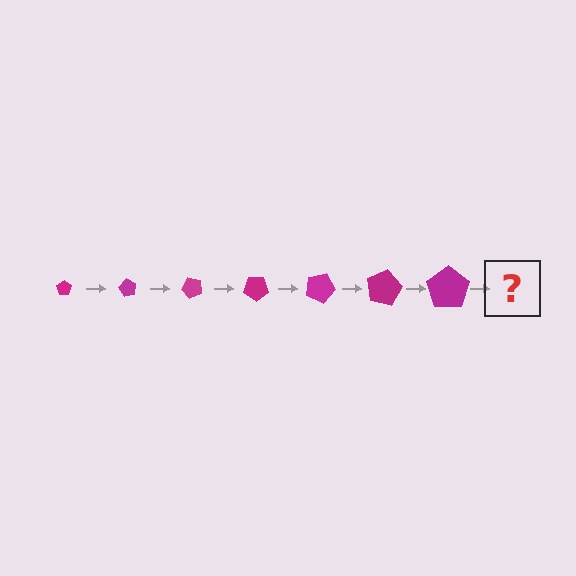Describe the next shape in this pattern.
It should be a pentagon, larger than the previous one and rotated 420 degrees from the start.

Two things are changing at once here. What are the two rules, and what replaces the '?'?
The two rules are that the pentagon grows larger each step and it rotates 60 degrees each step. The '?' should be a pentagon, larger than the previous one and rotated 420 degrees from the start.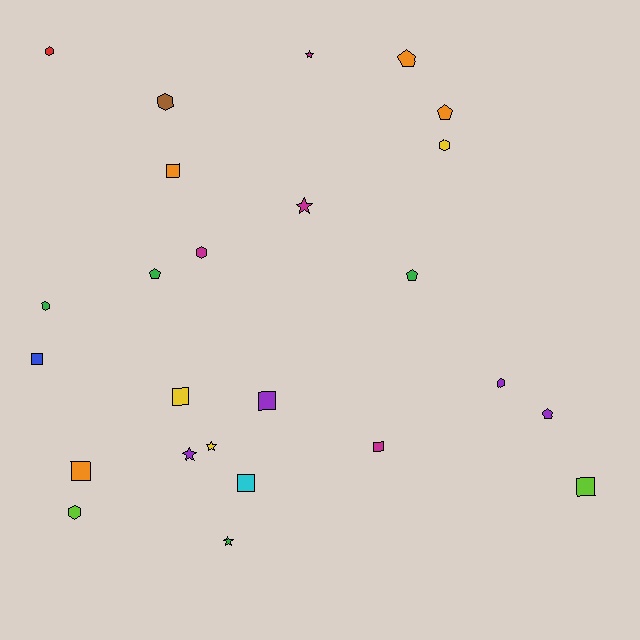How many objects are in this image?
There are 25 objects.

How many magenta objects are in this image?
There are 4 magenta objects.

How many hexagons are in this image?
There are 7 hexagons.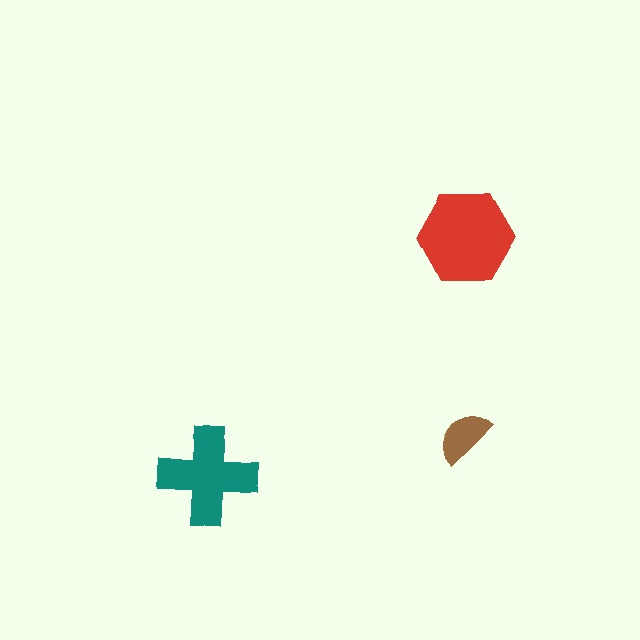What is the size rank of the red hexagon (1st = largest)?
1st.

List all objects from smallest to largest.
The brown semicircle, the teal cross, the red hexagon.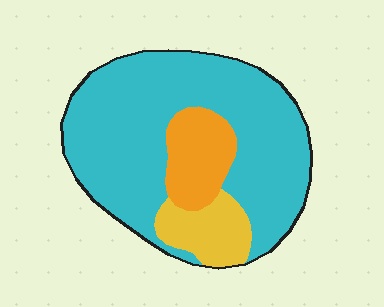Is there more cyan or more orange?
Cyan.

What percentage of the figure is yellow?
Yellow covers around 10% of the figure.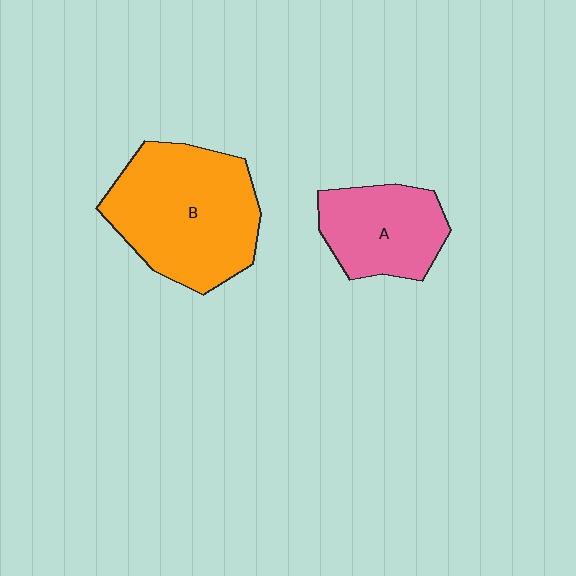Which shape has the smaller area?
Shape A (pink).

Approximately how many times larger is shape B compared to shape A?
Approximately 1.7 times.